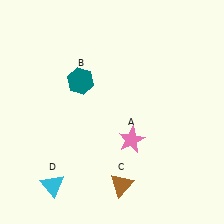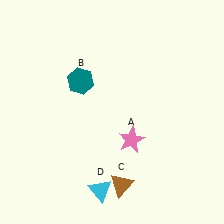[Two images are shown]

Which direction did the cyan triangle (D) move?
The cyan triangle (D) moved right.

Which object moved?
The cyan triangle (D) moved right.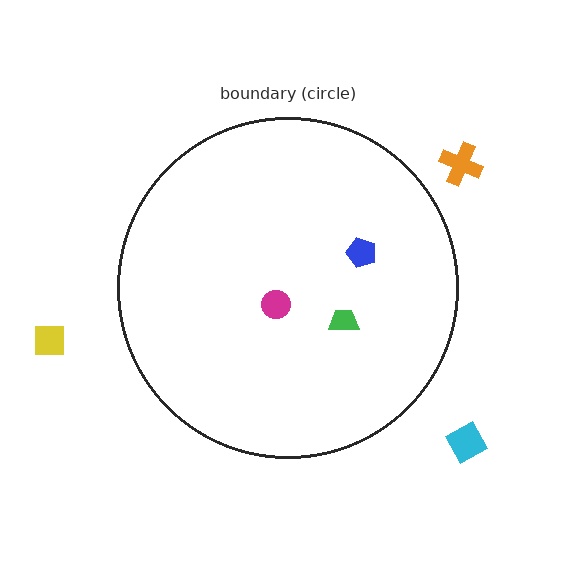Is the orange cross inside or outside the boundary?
Outside.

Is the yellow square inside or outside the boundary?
Outside.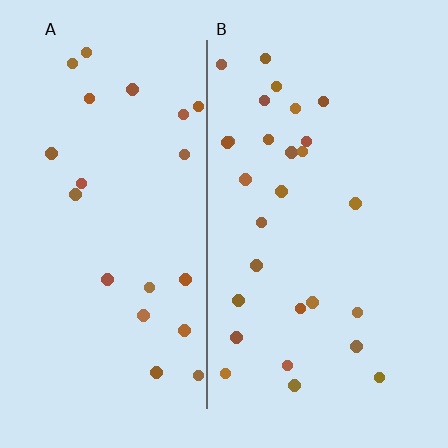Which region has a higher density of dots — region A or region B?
B (the right).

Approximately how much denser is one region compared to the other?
Approximately 1.3× — region B over region A.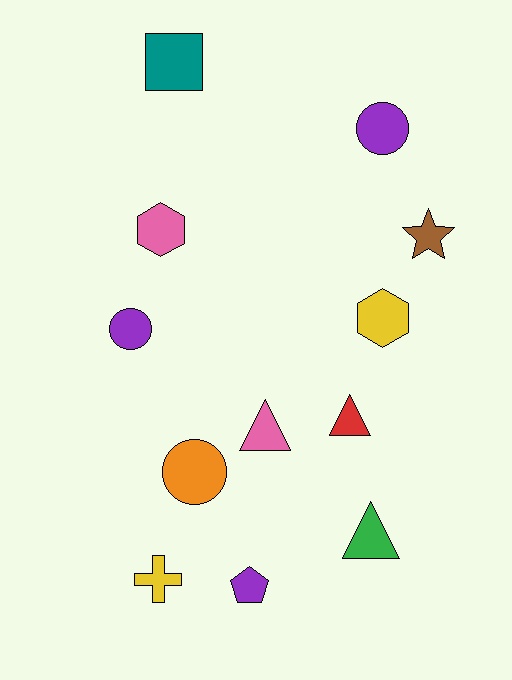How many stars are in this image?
There is 1 star.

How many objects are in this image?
There are 12 objects.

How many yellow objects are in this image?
There are 2 yellow objects.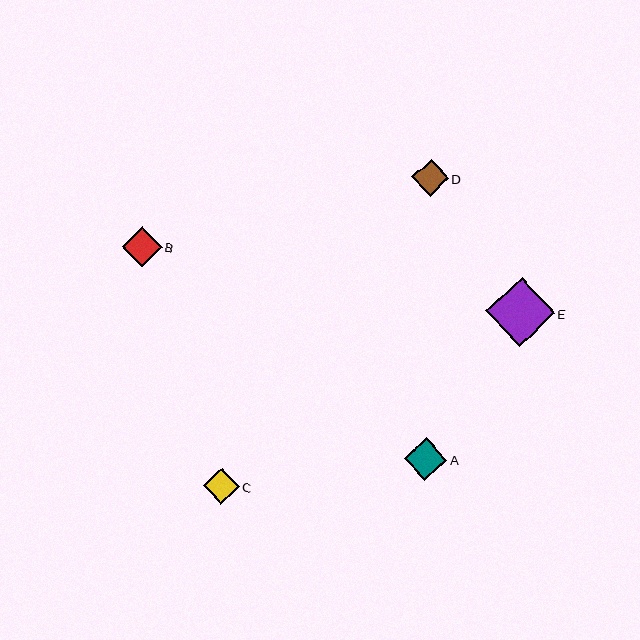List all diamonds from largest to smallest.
From largest to smallest: E, A, B, D, C.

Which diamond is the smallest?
Diamond C is the smallest with a size of approximately 36 pixels.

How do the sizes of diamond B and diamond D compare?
Diamond B and diamond D are approximately the same size.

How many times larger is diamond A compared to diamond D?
Diamond A is approximately 1.2 times the size of diamond D.